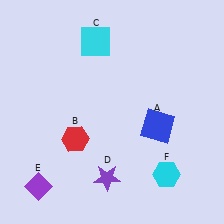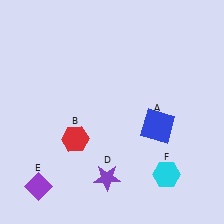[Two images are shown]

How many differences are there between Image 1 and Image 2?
There is 1 difference between the two images.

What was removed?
The cyan square (C) was removed in Image 2.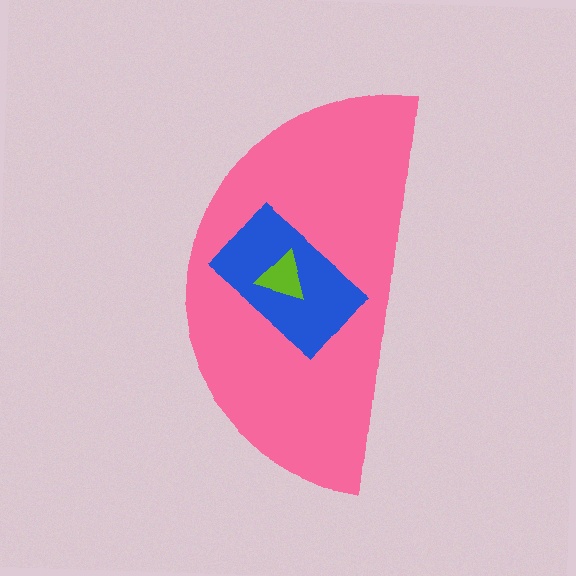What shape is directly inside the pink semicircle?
The blue rectangle.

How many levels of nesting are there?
3.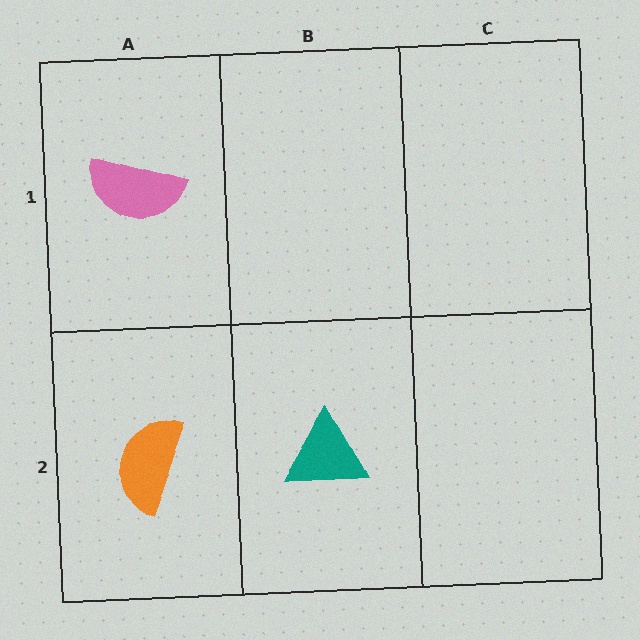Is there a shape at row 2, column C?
No, that cell is empty.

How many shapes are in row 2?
2 shapes.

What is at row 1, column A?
A pink semicircle.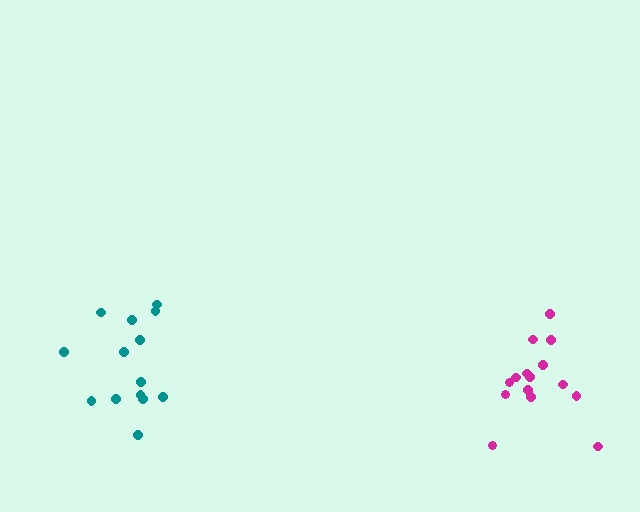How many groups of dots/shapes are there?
There are 2 groups.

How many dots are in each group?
Group 1: 14 dots, Group 2: 15 dots (29 total).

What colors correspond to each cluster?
The clusters are colored: teal, magenta.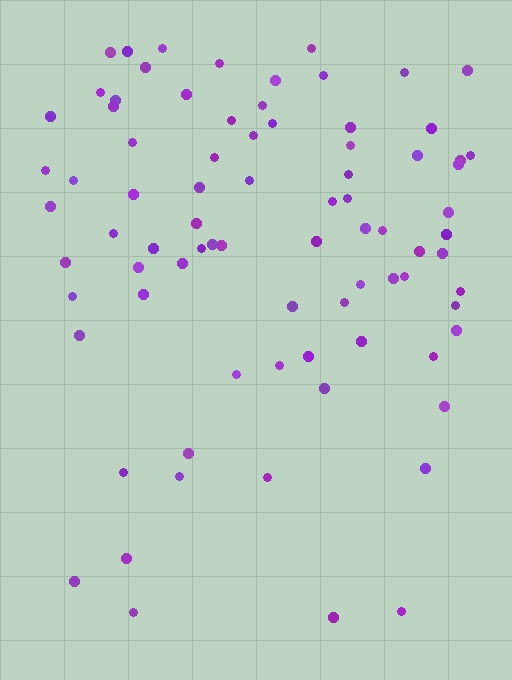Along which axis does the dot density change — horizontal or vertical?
Vertical.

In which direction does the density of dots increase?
From bottom to top, with the top side densest.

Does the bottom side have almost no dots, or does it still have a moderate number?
Still a moderate number, just noticeably fewer than the top.